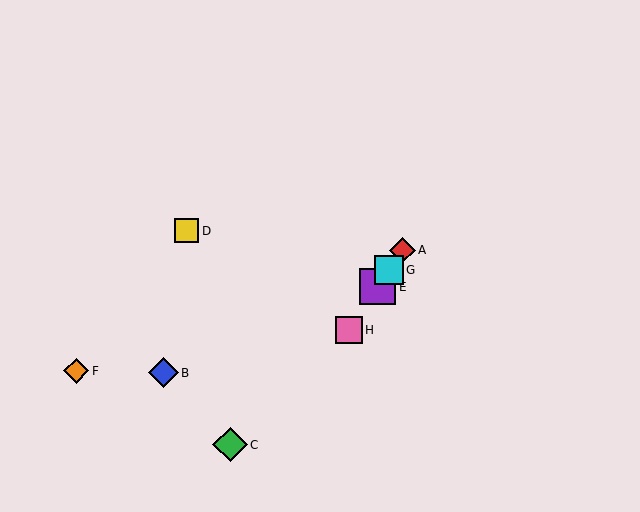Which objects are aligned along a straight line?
Objects A, E, G, H are aligned along a straight line.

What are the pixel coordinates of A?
Object A is at (402, 250).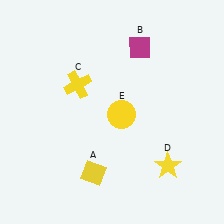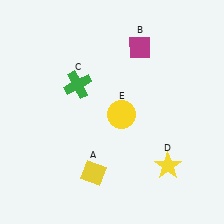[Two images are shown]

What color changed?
The cross (C) changed from yellow in Image 1 to green in Image 2.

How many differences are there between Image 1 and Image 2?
There is 1 difference between the two images.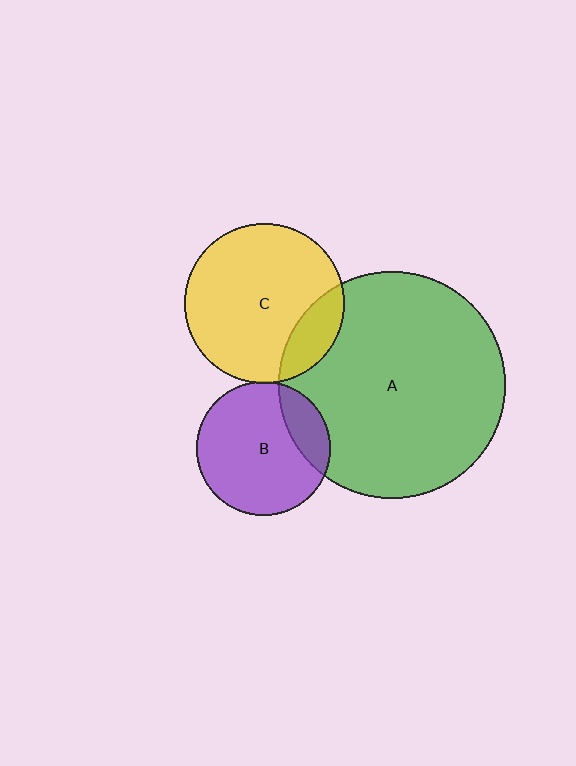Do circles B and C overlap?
Yes.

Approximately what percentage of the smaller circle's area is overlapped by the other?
Approximately 5%.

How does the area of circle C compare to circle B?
Approximately 1.4 times.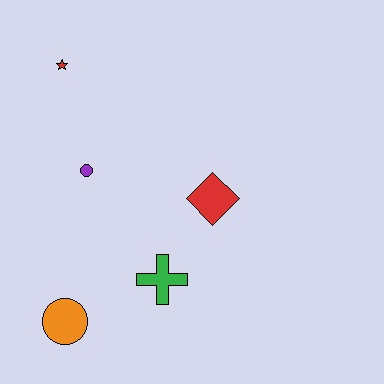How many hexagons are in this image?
There are no hexagons.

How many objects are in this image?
There are 5 objects.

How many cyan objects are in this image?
There are no cyan objects.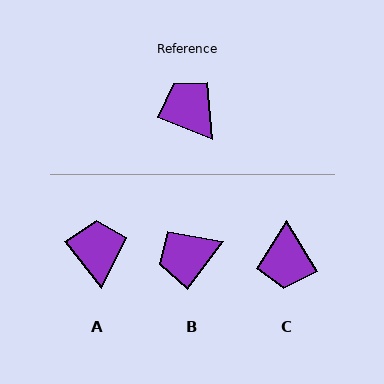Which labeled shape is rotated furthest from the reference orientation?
C, about 143 degrees away.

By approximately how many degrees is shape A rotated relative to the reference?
Approximately 31 degrees clockwise.